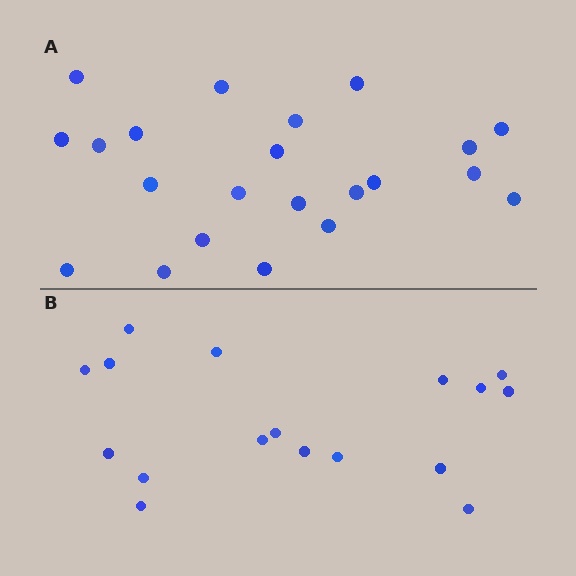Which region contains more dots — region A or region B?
Region A (the top region) has more dots.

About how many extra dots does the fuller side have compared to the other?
Region A has about 5 more dots than region B.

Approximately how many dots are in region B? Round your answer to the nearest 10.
About 20 dots. (The exact count is 17, which rounds to 20.)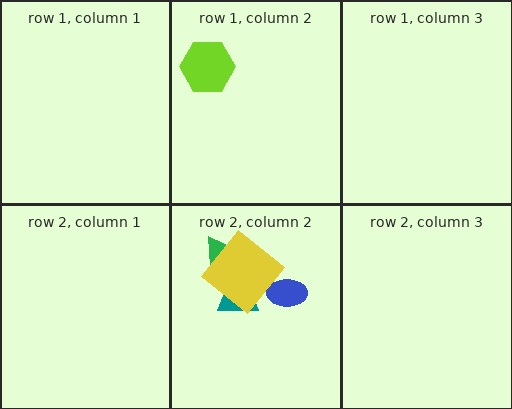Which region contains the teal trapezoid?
The row 2, column 2 region.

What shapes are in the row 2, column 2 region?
The green triangle, the teal trapezoid, the blue ellipse, the yellow diamond.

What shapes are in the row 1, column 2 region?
The lime hexagon.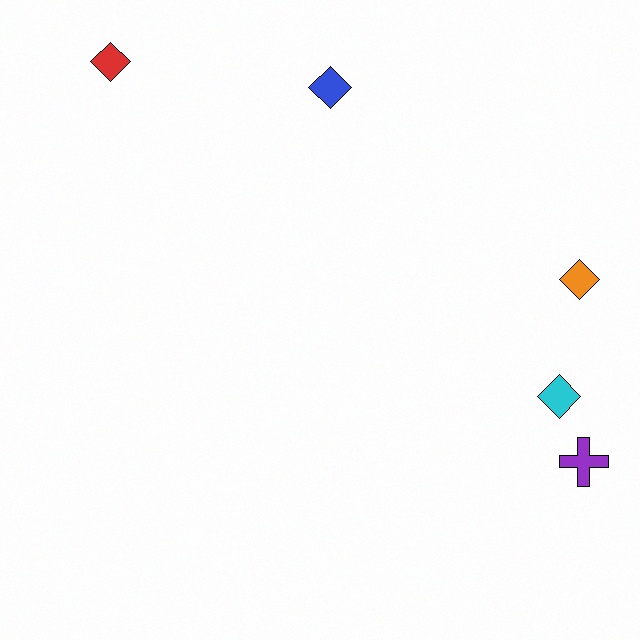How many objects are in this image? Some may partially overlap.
There are 5 objects.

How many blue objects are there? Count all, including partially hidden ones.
There is 1 blue object.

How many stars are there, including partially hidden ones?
There are no stars.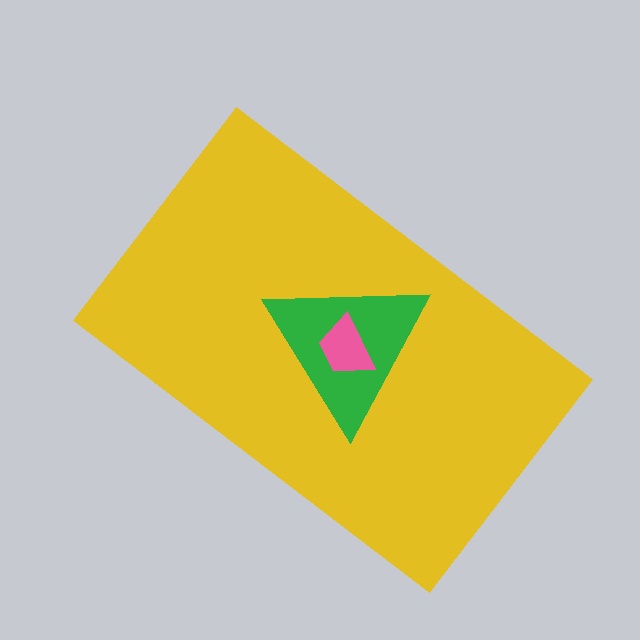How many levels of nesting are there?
3.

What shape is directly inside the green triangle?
The pink trapezoid.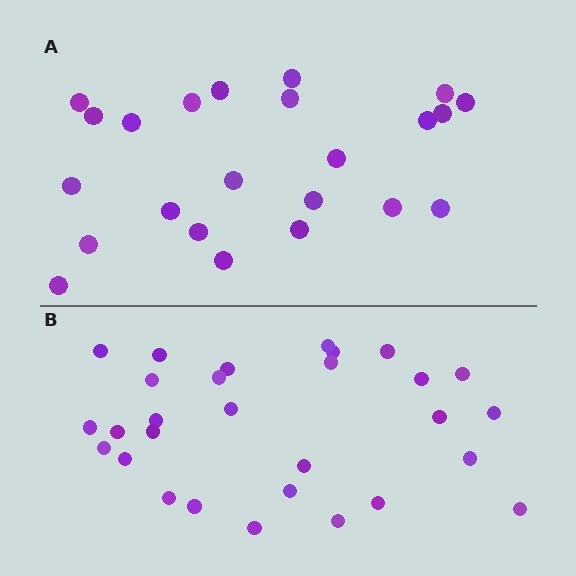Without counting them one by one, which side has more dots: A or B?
Region B (the bottom region) has more dots.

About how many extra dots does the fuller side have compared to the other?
Region B has about 6 more dots than region A.